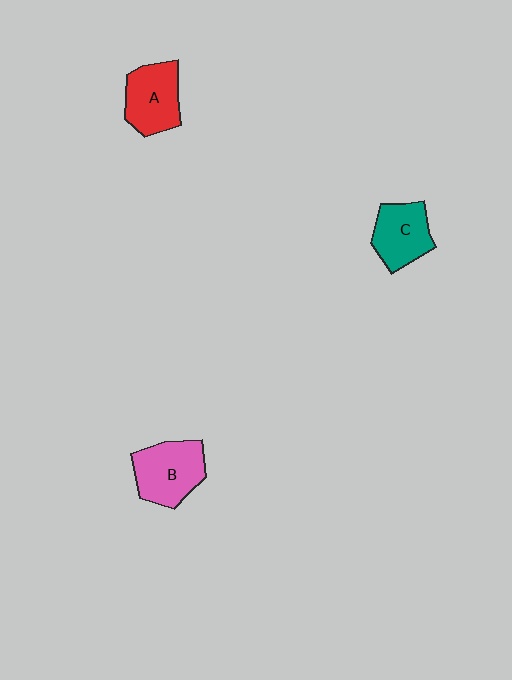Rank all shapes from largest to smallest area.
From largest to smallest: B (pink), A (red), C (teal).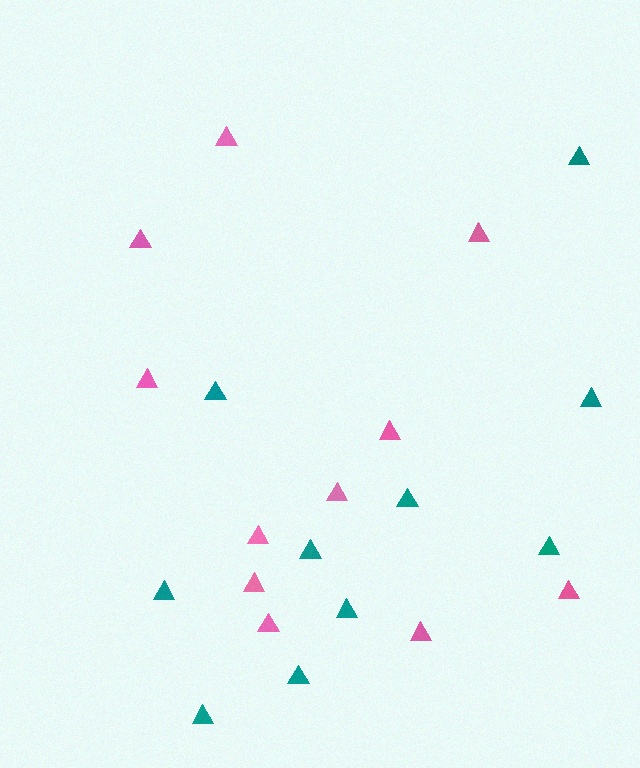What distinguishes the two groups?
There are 2 groups: one group of pink triangles (11) and one group of teal triangles (10).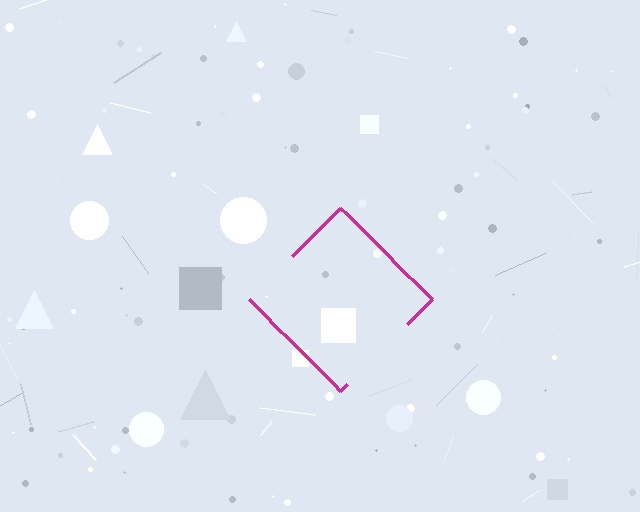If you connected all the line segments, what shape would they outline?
They would outline a diamond.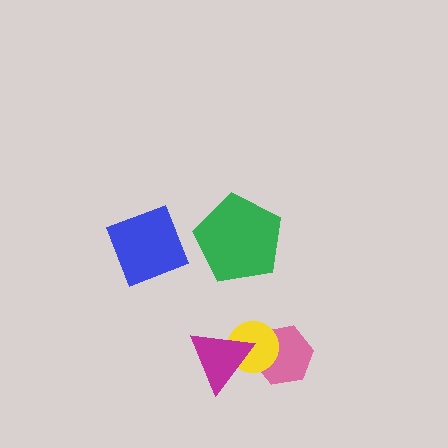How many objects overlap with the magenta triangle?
2 objects overlap with the magenta triangle.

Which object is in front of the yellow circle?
The magenta triangle is in front of the yellow circle.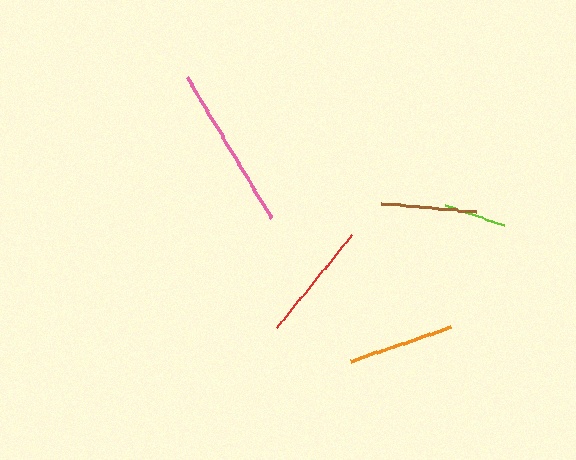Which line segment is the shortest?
The lime line is the shortest at approximately 63 pixels.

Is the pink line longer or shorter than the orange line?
The pink line is longer than the orange line.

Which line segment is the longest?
The pink line is the longest at approximately 165 pixels.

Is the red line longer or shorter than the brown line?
The red line is longer than the brown line.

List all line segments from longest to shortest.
From longest to shortest: pink, red, orange, brown, lime.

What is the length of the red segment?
The red segment is approximately 119 pixels long.